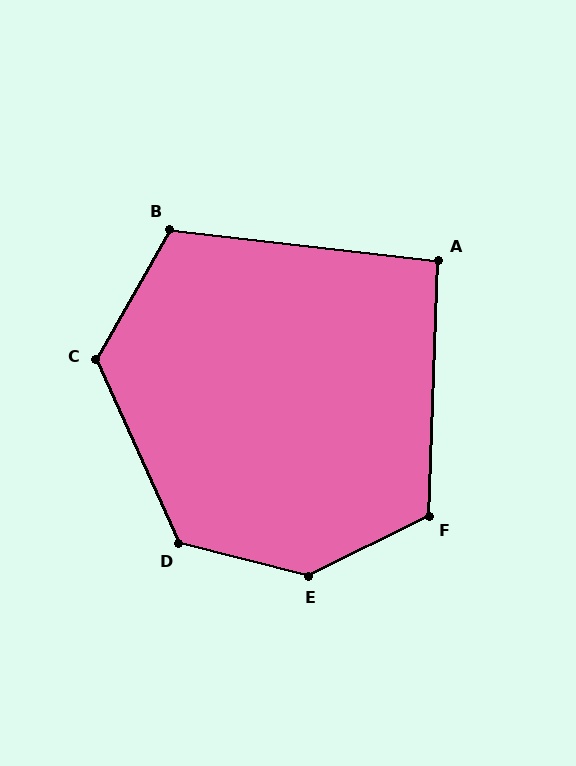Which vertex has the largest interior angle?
E, at approximately 140 degrees.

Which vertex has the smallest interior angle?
A, at approximately 94 degrees.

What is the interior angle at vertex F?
Approximately 119 degrees (obtuse).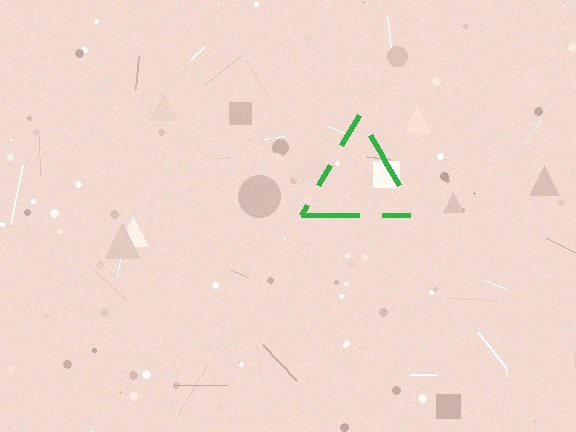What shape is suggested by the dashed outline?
The dashed outline suggests a triangle.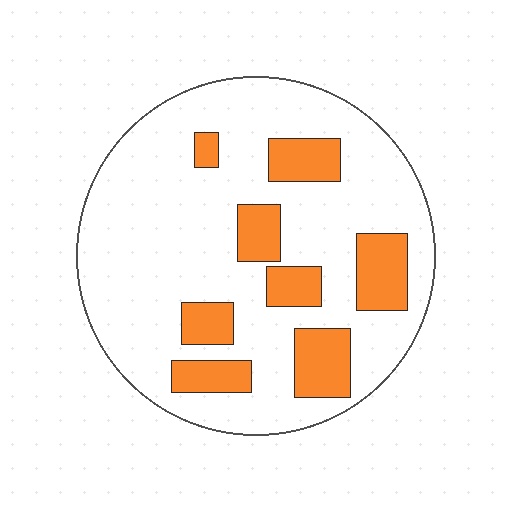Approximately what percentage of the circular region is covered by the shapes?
Approximately 20%.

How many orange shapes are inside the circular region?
8.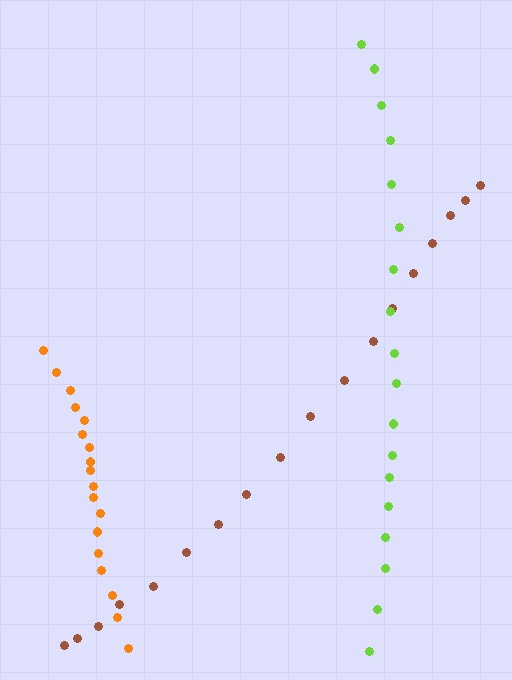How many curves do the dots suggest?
There are 3 distinct paths.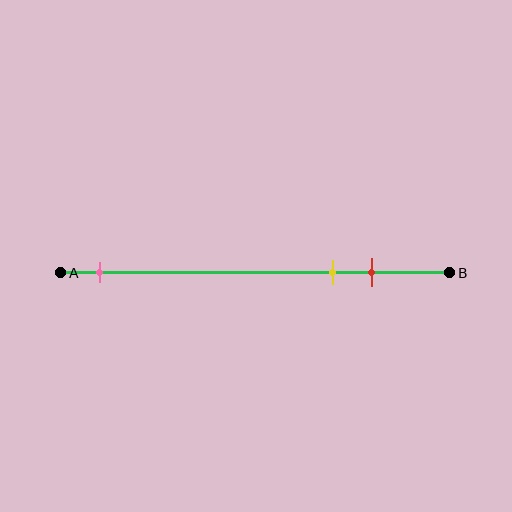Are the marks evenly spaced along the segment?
No, the marks are not evenly spaced.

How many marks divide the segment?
There are 3 marks dividing the segment.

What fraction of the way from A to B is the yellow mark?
The yellow mark is approximately 70% (0.7) of the way from A to B.